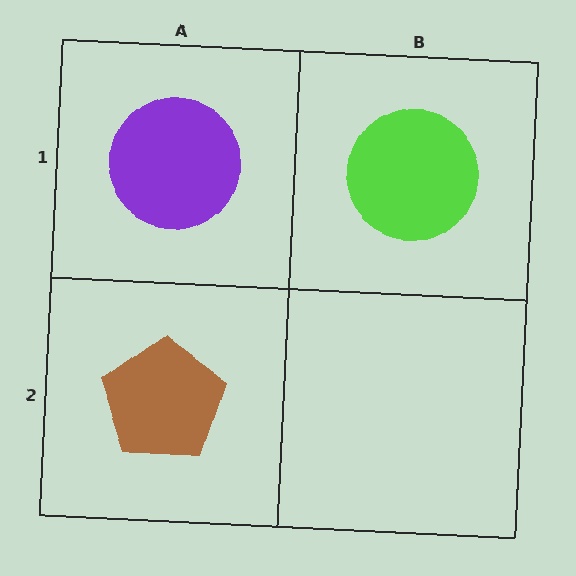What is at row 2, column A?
A brown pentagon.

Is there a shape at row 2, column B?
No, that cell is empty.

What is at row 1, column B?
A lime circle.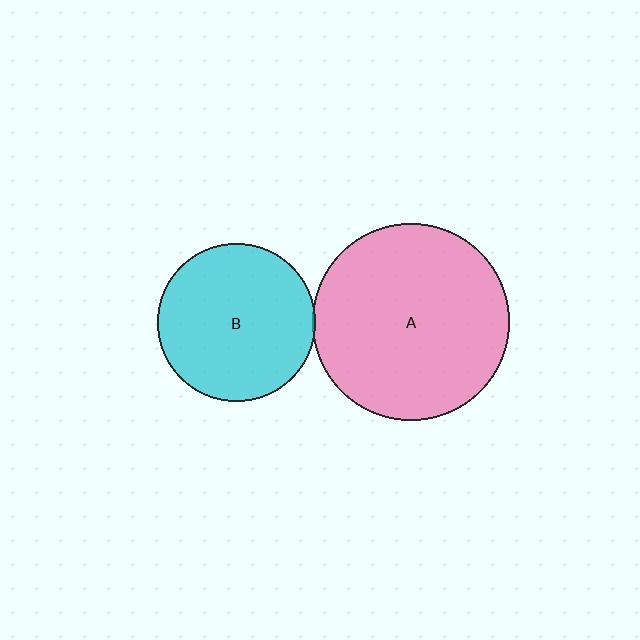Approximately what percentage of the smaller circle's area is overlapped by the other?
Approximately 5%.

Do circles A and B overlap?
Yes.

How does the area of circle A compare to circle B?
Approximately 1.6 times.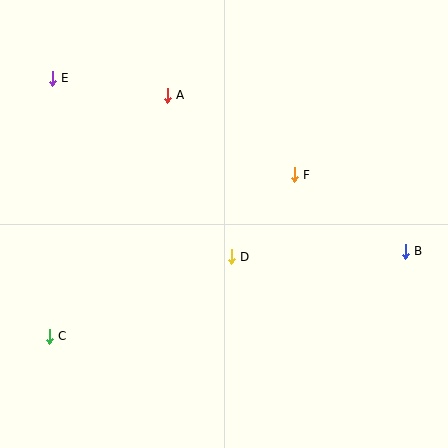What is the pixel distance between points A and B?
The distance between A and B is 285 pixels.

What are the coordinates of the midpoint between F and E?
The midpoint between F and E is at (173, 127).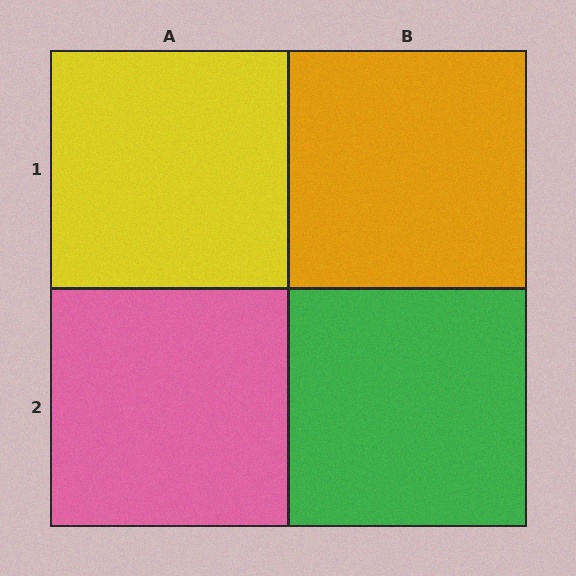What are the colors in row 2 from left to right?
Pink, green.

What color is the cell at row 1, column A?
Yellow.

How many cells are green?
1 cell is green.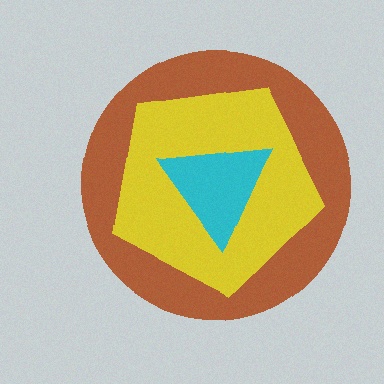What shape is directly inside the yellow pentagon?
The cyan triangle.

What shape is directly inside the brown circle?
The yellow pentagon.